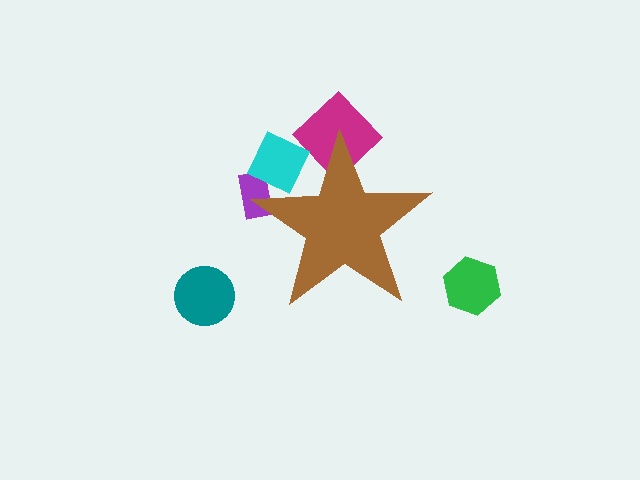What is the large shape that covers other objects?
A brown star.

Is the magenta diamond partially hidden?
Yes, the magenta diamond is partially hidden behind the brown star.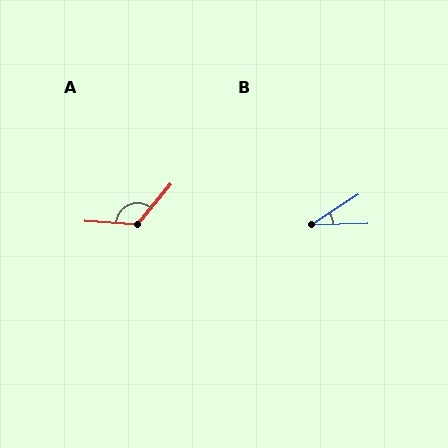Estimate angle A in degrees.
Approximately 126 degrees.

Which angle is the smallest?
B, at approximately 32 degrees.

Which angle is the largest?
A, at approximately 126 degrees.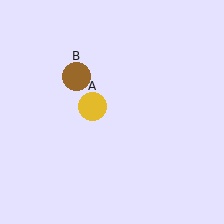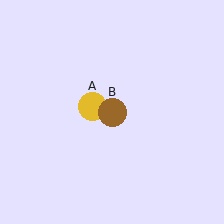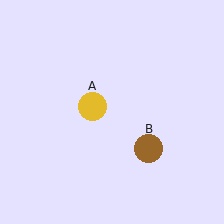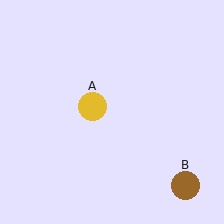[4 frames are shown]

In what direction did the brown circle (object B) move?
The brown circle (object B) moved down and to the right.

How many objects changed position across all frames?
1 object changed position: brown circle (object B).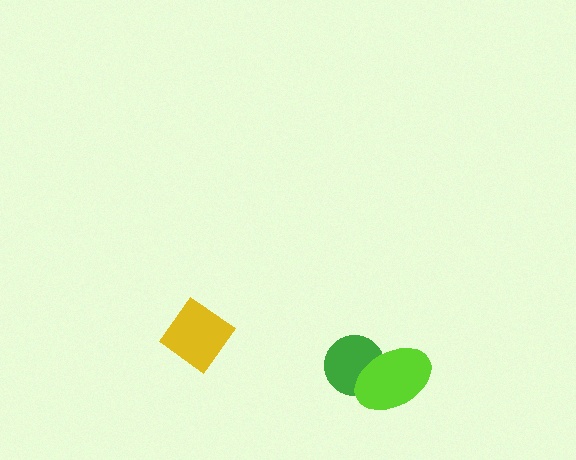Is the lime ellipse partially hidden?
No, no other shape covers it.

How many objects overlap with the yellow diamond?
0 objects overlap with the yellow diamond.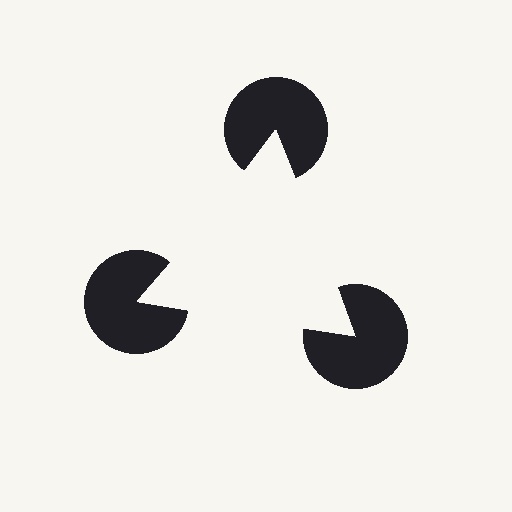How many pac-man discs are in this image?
There are 3 — one at each vertex of the illusory triangle.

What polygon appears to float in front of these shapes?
An illusory triangle — its edges are inferred from the aligned wedge cuts in the pac-man discs, not physically drawn.